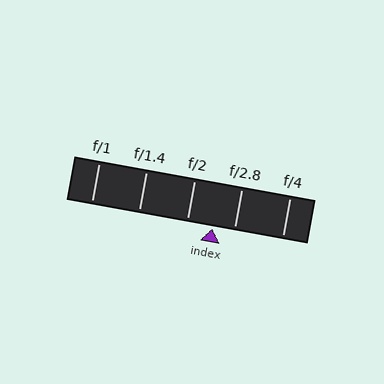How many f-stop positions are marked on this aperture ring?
There are 5 f-stop positions marked.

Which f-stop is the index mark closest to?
The index mark is closest to f/2.8.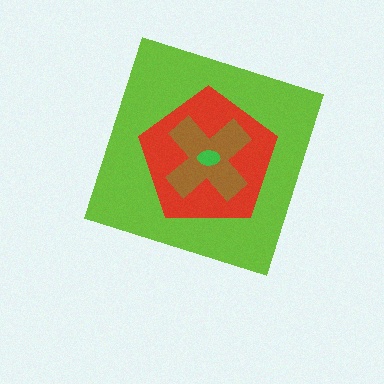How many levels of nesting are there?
4.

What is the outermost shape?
The lime diamond.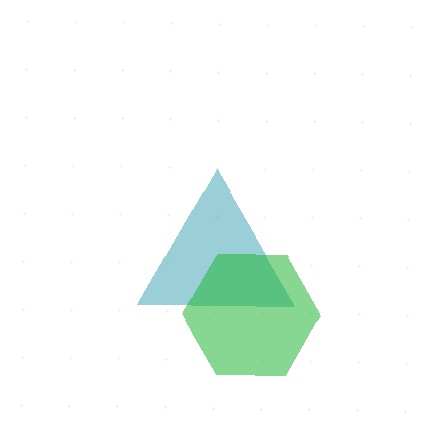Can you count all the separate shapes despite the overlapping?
Yes, there are 2 separate shapes.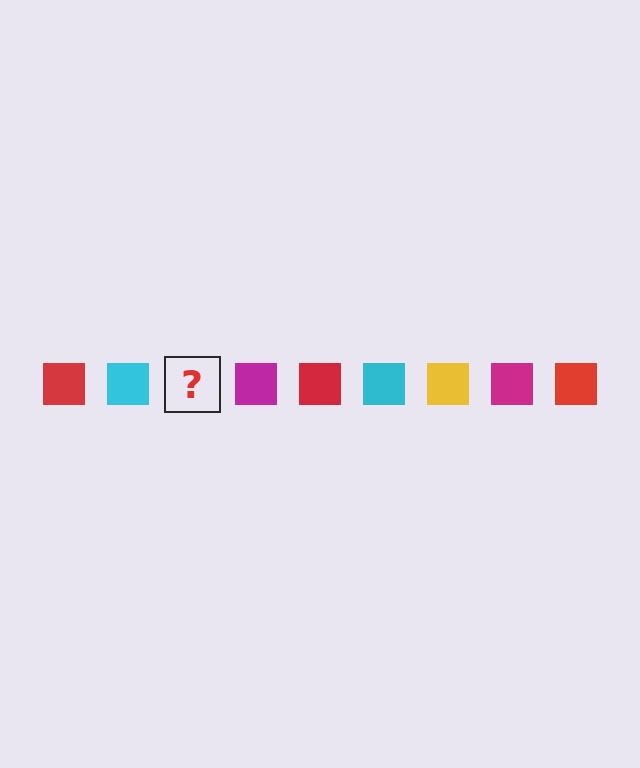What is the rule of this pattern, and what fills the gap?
The rule is that the pattern cycles through red, cyan, yellow, magenta squares. The gap should be filled with a yellow square.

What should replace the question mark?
The question mark should be replaced with a yellow square.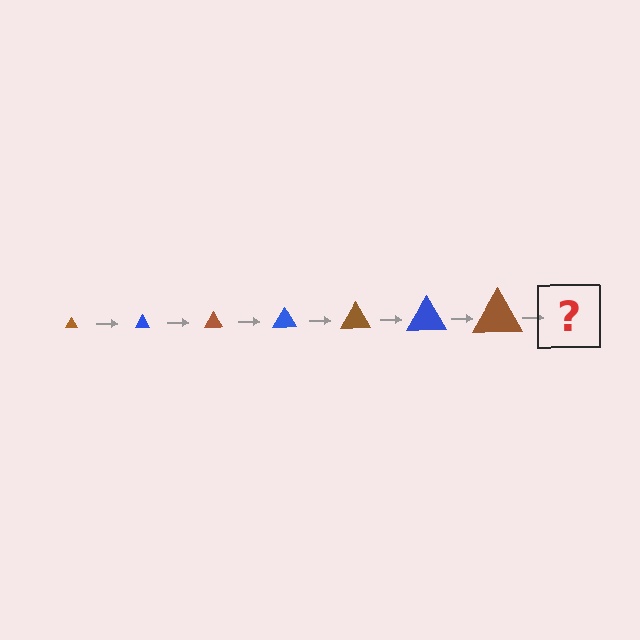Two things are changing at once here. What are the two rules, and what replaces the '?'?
The two rules are that the triangle grows larger each step and the color cycles through brown and blue. The '?' should be a blue triangle, larger than the previous one.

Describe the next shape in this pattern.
It should be a blue triangle, larger than the previous one.